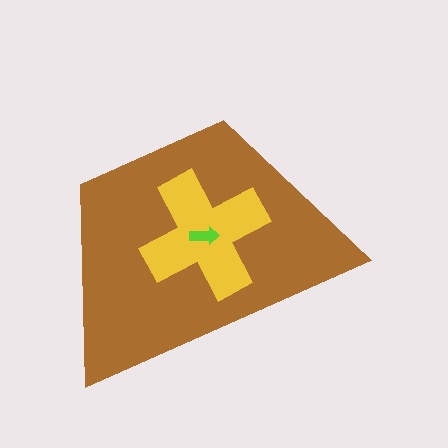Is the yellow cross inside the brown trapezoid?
Yes.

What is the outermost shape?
The brown trapezoid.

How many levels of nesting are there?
3.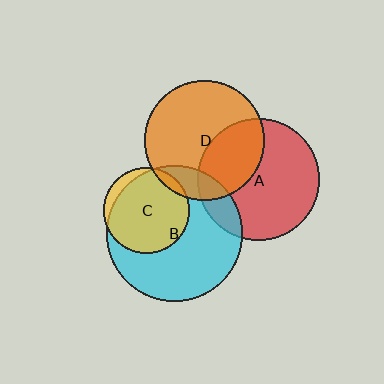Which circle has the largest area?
Circle B (cyan).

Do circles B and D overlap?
Yes.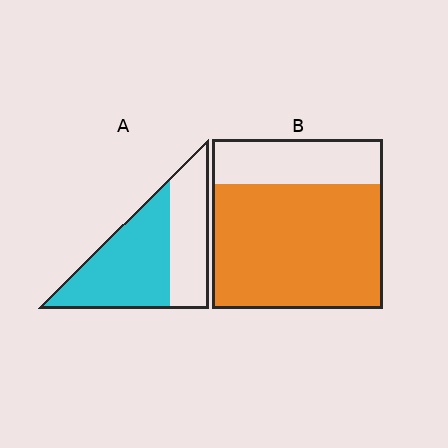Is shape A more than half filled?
Yes.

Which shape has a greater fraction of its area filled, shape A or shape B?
Shape B.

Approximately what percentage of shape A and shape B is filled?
A is approximately 60% and B is approximately 75%.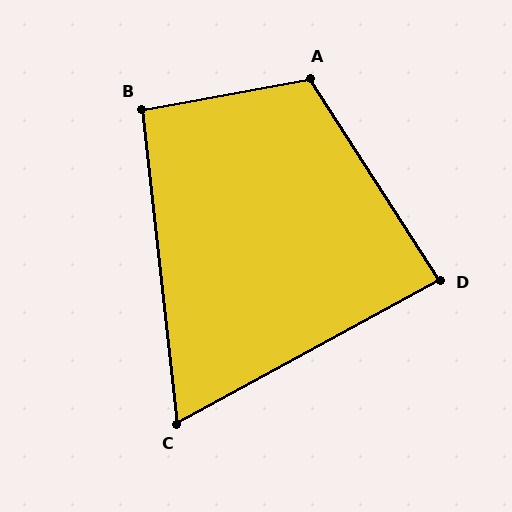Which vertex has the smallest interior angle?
C, at approximately 68 degrees.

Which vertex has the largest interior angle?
A, at approximately 112 degrees.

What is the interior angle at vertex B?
Approximately 94 degrees (approximately right).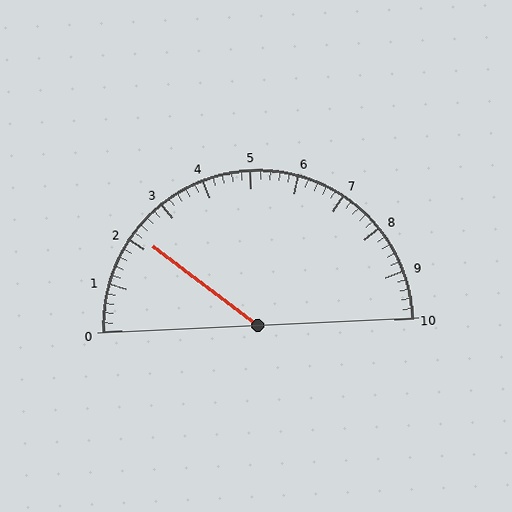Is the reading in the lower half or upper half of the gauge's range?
The reading is in the lower half of the range (0 to 10).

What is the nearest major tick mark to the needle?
The nearest major tick mark is 2.